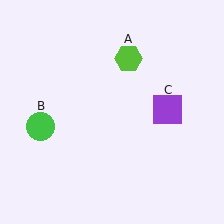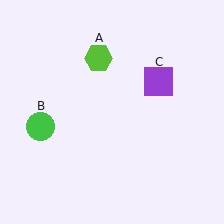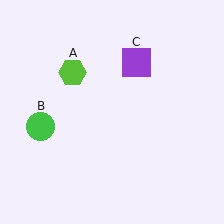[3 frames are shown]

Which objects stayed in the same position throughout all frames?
Green circle (object B) remained stationary.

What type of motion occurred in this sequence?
The lime hexagon (object A), purple square (object C) rotated counterclockwise around the center of the scene.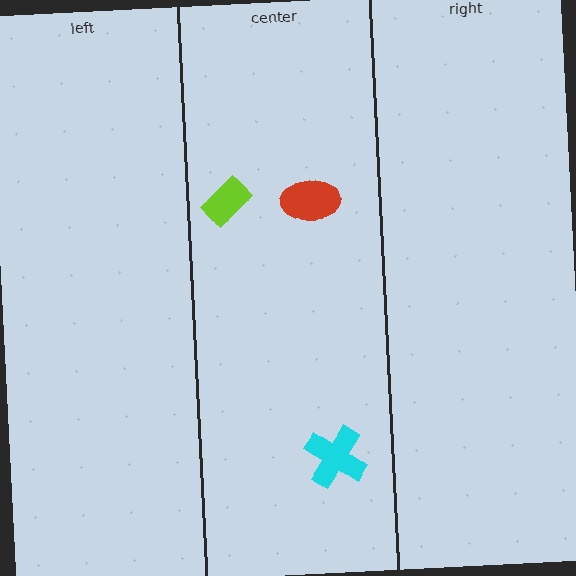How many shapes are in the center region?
3.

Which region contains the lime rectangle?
The center region.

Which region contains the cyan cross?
The center region.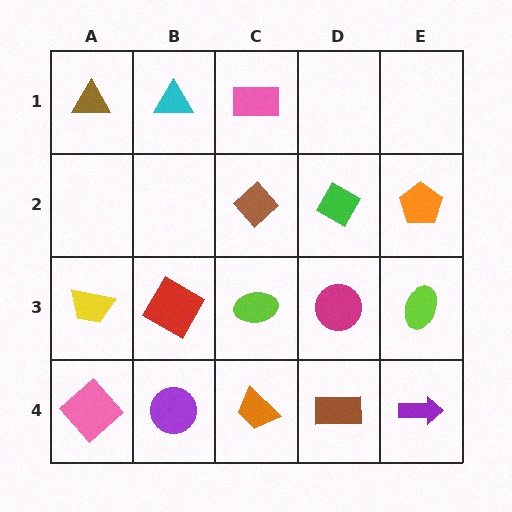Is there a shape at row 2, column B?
No, that cell is empty.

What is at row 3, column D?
A magenta circle.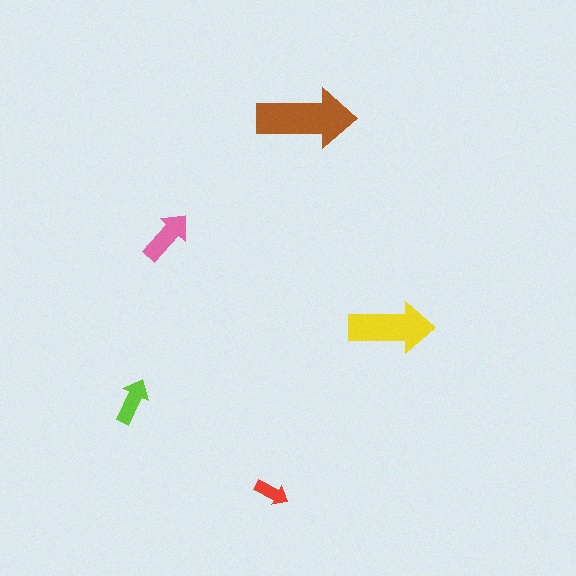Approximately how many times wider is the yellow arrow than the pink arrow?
About 1.5 times wider.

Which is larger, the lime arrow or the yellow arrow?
The yellow one.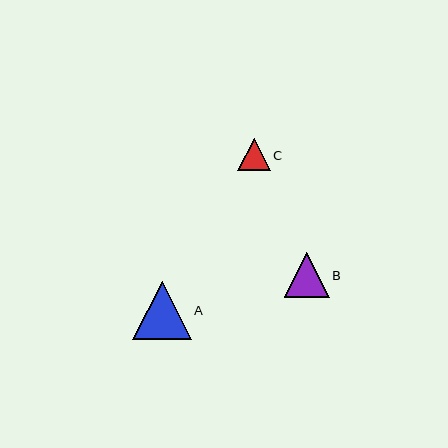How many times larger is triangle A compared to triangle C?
Triangle A is approximately 1.8 times the size of triangle C.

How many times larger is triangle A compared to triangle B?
Triangle A is approximately 1.3 times the size of triangle B.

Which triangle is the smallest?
Triangle C is the smallest with a size of approximately 32 pixels.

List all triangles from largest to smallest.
From largest to smallest: A, B, C.